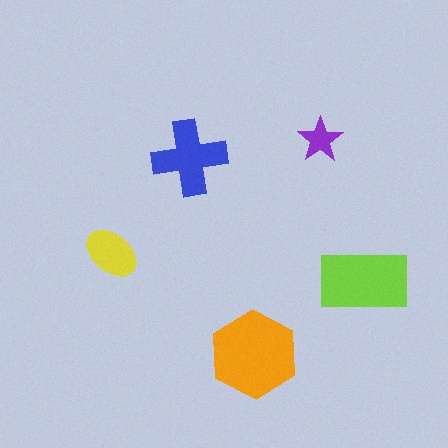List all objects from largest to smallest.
The orange hexagon, the lime rectangle, the blue cross, the yellow ellipse, the purple star.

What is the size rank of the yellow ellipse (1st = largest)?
4th.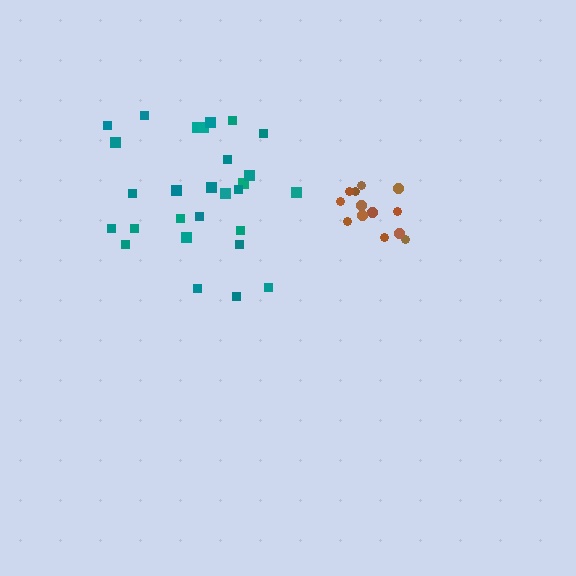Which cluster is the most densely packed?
Brown.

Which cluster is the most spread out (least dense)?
Teal.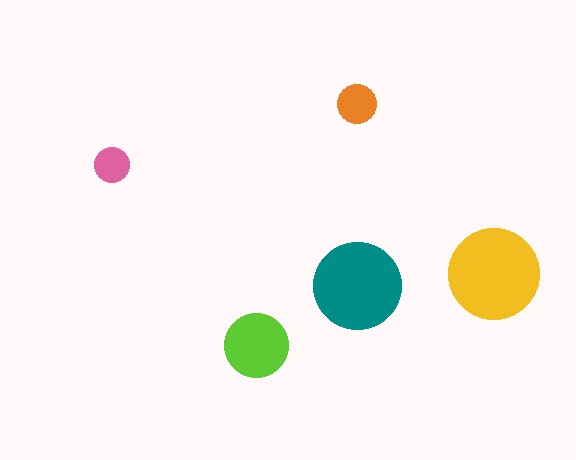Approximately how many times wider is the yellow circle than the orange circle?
About 2.5 times wider.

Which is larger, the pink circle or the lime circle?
The lime one.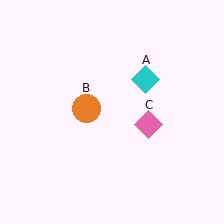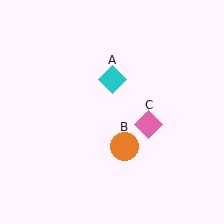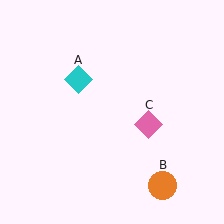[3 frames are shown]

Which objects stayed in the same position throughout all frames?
Pink diamond (object C) remained stationary.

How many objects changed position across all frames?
2 objects changed position: cyan diamond (object A), orange circle (object B).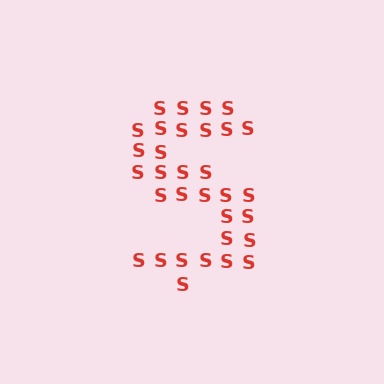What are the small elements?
The small elements are letter S's.